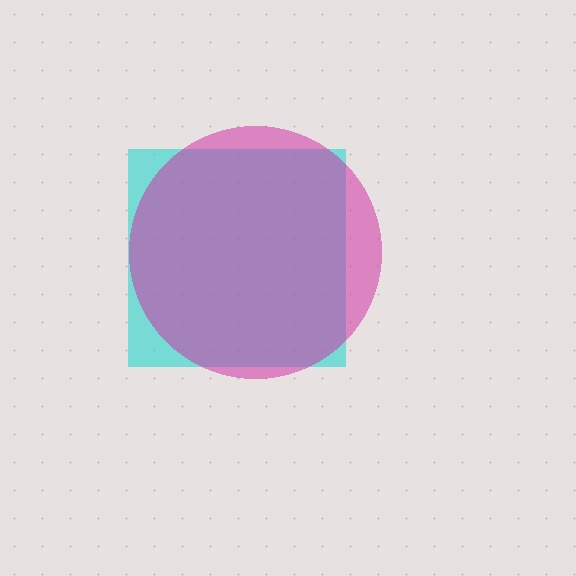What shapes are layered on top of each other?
The layered shapes are: a cyan square, a magenta circle.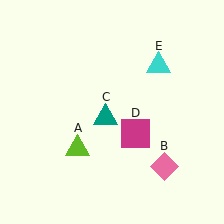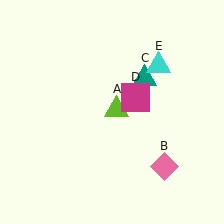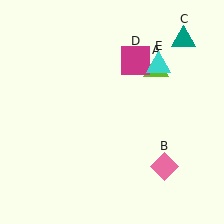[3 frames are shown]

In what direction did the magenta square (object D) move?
The magenta square (object D) moved up.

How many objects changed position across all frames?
3 objects changed position: lime triangle (object A), teal triangle (object C), magenta square (object D).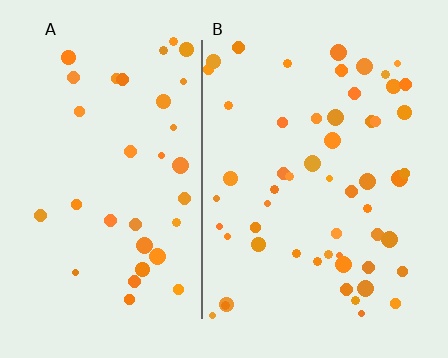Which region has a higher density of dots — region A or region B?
B (the right).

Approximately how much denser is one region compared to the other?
Approximately 1.6× — region B over region A.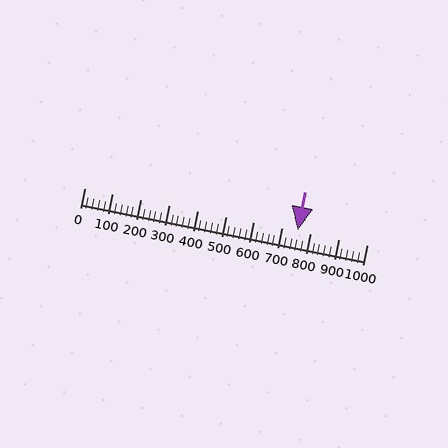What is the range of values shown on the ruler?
The ruler shows values from 0 to 1000.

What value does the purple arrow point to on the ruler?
The purple arrow points to approximately 754.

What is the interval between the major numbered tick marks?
The major tick marks are spaced 100 units apart.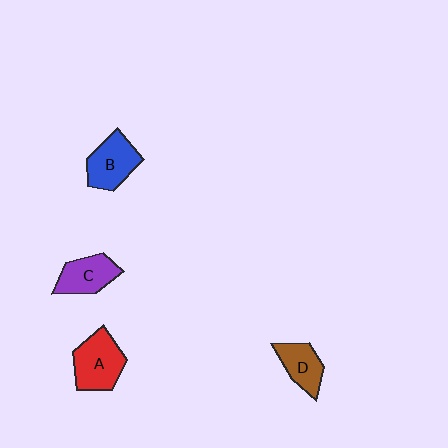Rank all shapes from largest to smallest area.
From largest to smallest: A (red), B (blue), C (purple), D (brown).